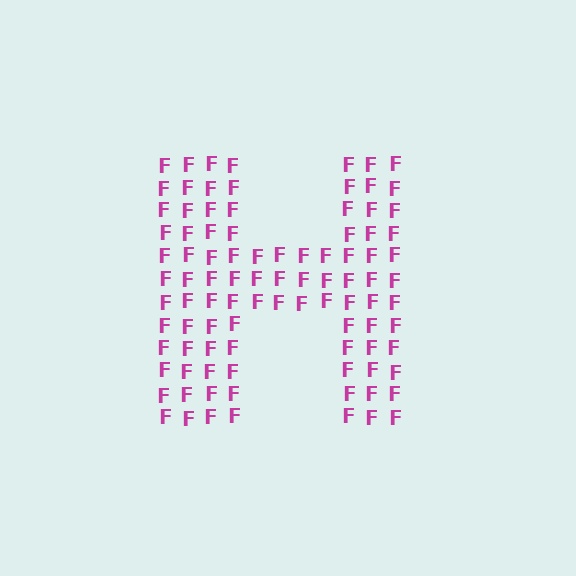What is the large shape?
The large shape is the letter H.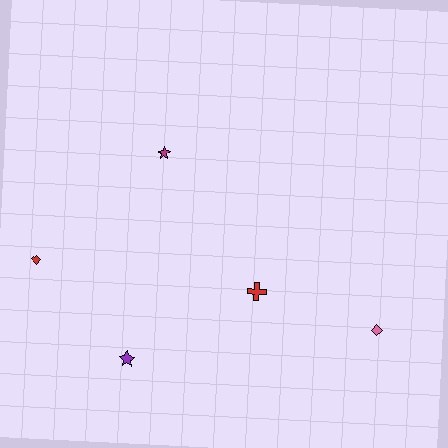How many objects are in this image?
There are 5 objects.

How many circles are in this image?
There are no circles.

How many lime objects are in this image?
There are no lime objects.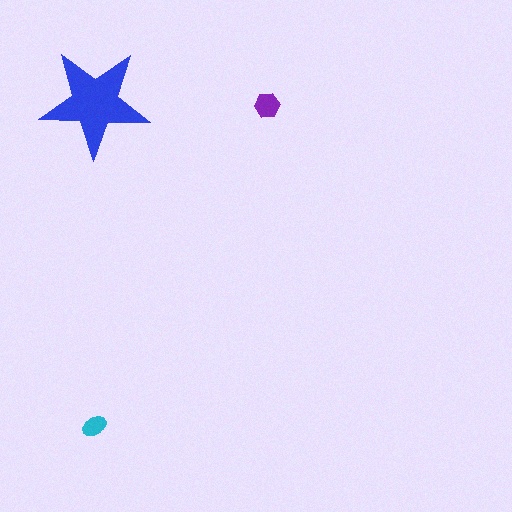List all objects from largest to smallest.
The blue star, the purple hexagon, the cyan ellipse.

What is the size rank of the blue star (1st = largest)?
1st.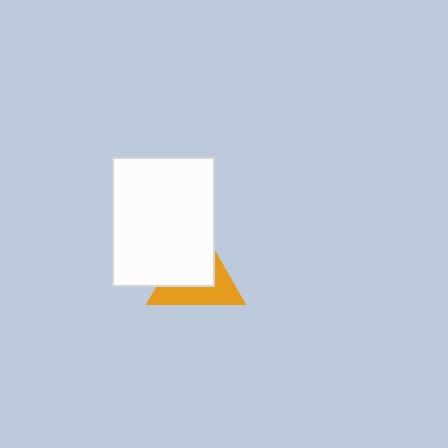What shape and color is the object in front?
The object in front is a white rectangle.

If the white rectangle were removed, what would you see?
You would see the complete orange triangle.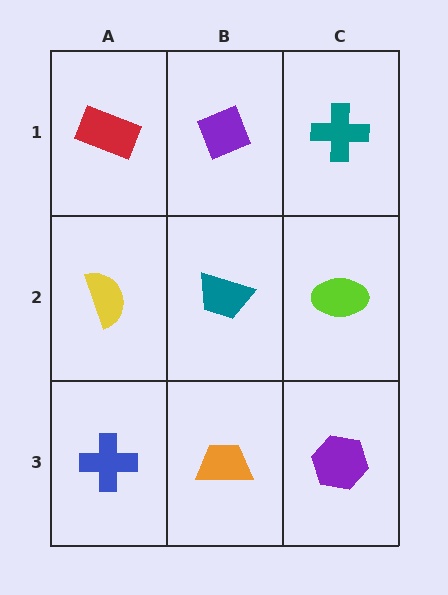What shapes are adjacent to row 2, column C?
A teal cross (row 1, column C), a purple hexagon (row 3, column C), a teal trapezoid (row 2, column B).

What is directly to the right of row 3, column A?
An orange trapezoid.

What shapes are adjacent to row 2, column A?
A red rectangle (row 1, column A), a blue cross (row 3, column A), a teal trapezoid (row 2, column B).